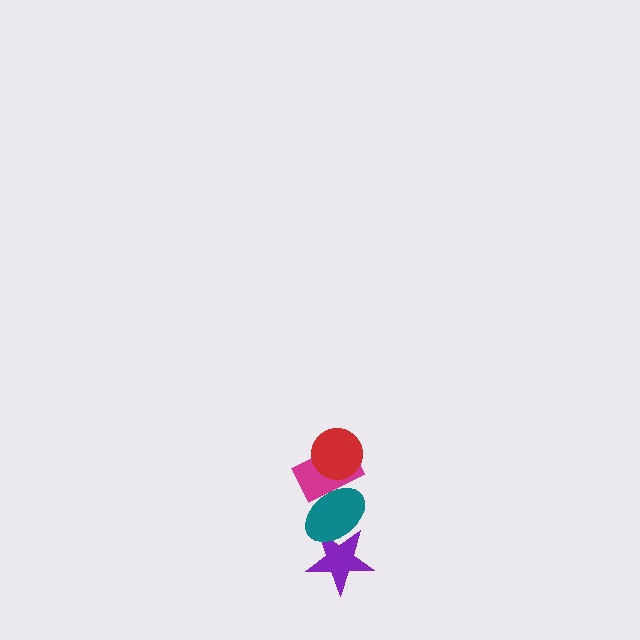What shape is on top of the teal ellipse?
The magenta rectangle is on top of the teal ellipse.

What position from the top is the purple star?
The purple star is 4th from the top.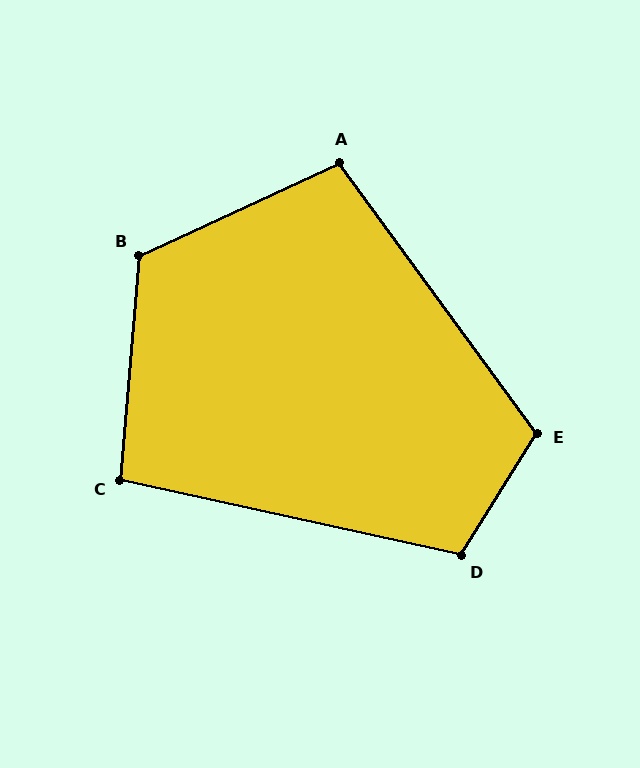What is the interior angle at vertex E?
Approximately 112 degrees (obtuse).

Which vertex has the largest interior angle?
B, at approximately 120 degrees.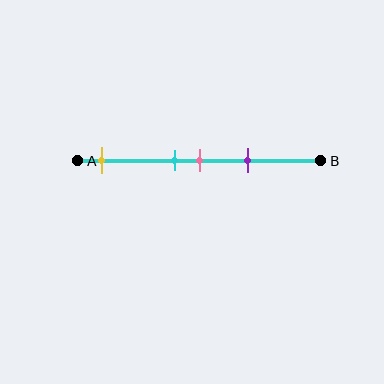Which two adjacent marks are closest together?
The cyan and pink marks are the closest adjacent pair.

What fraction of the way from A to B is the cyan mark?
The cyan mark is approximately 40% (0.4) of the way from A to B.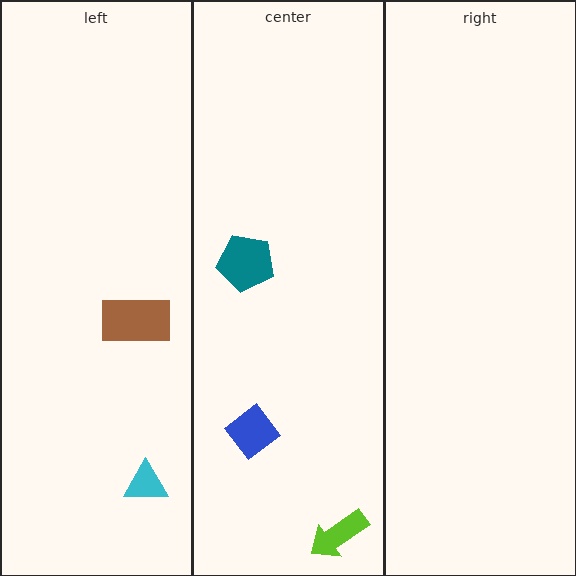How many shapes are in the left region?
2.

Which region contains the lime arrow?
The center region.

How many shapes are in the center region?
3.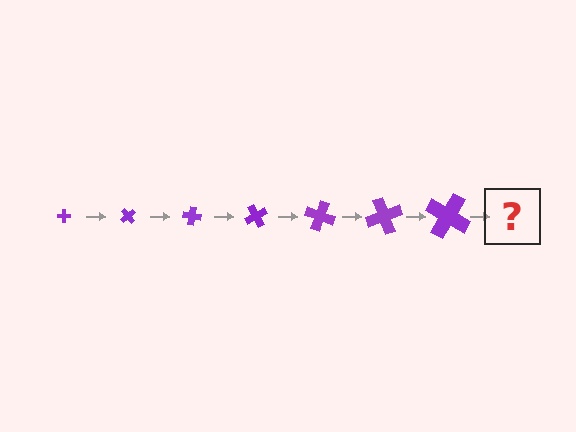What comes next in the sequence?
The next element should be a cross, larger than the previous one and rotated 350 degrees from the start.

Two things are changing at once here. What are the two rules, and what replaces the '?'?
The two rules are that the cross grows larger each step and it rotates 50 degrees each step. The '?' should be a cross, larger than the previous one and rotated 350 degrees from the start.